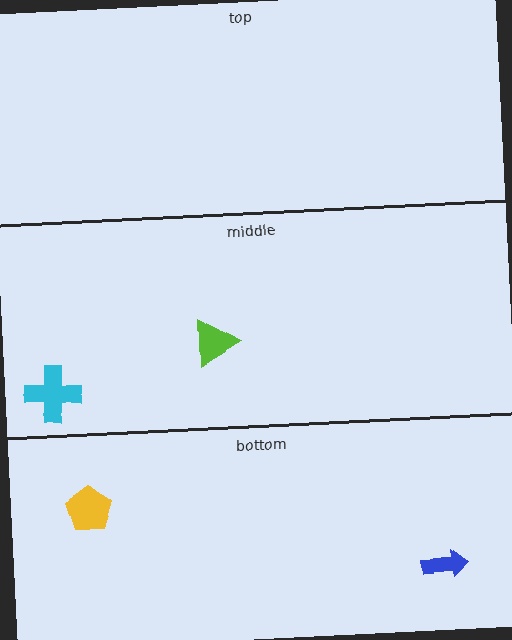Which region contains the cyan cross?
The middle region.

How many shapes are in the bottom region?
2.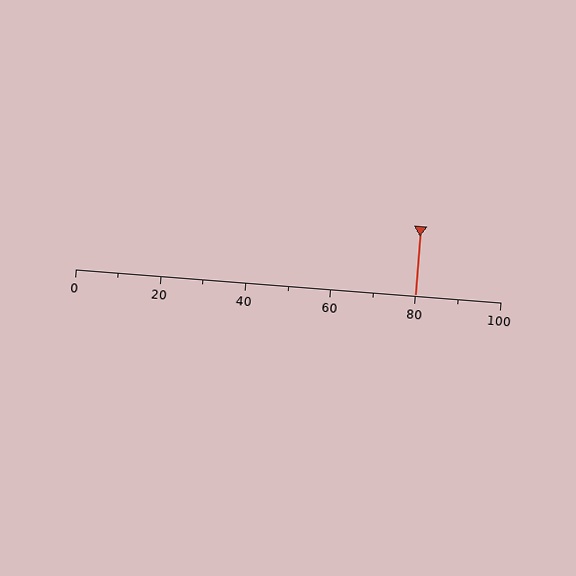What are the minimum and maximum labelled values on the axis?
The axis runs from 0 to 100.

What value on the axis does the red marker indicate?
The marker indicates approximately 80.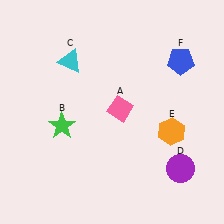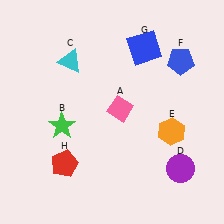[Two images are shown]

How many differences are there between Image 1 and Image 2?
There are 2 differences between the two images.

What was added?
A blue square (G), a red pentagon (H) were added in Image 2.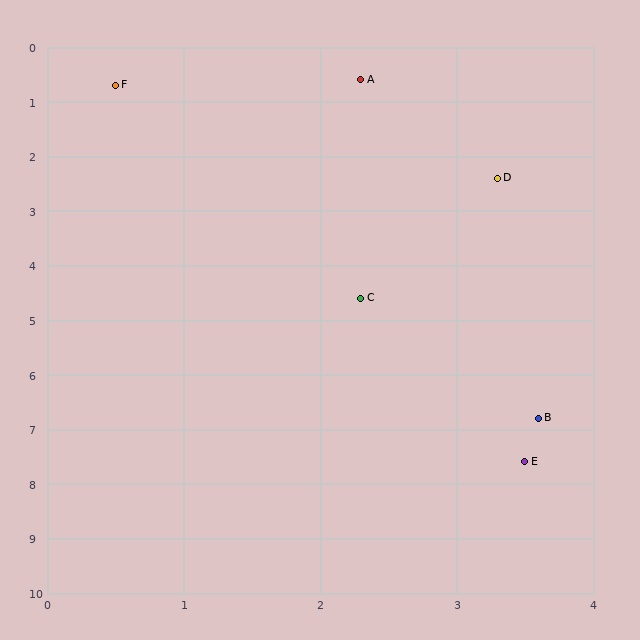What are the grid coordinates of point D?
Point D is at approximately (3.3, 2.4).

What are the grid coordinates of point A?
Point A is at approximately (2.3, 0.6).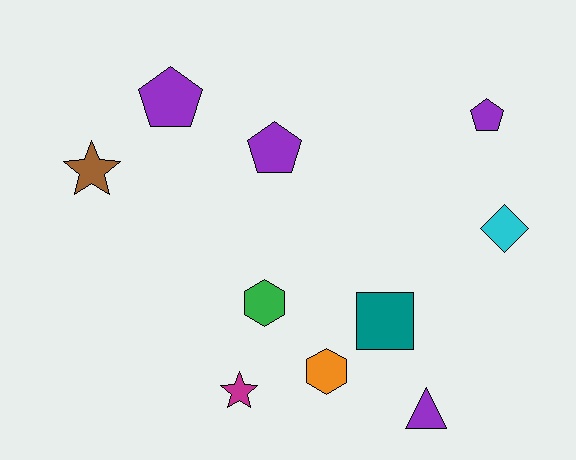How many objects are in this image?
There are 10 objects.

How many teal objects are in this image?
There is 1 teal object.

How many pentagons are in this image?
There are 3 pentagons.